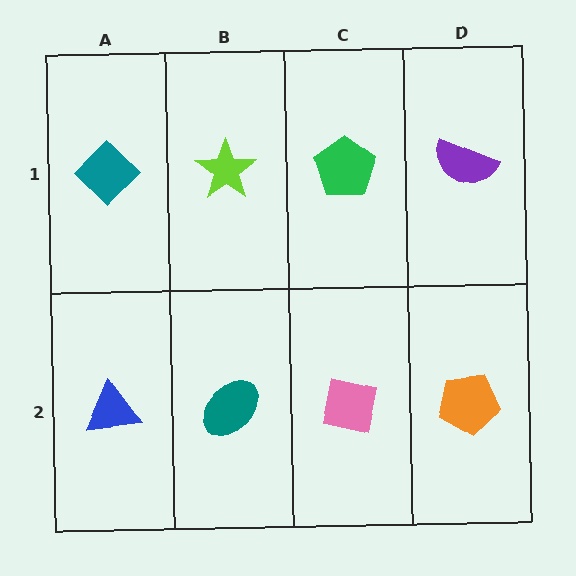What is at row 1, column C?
A green pentagon.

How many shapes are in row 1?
4 shapes.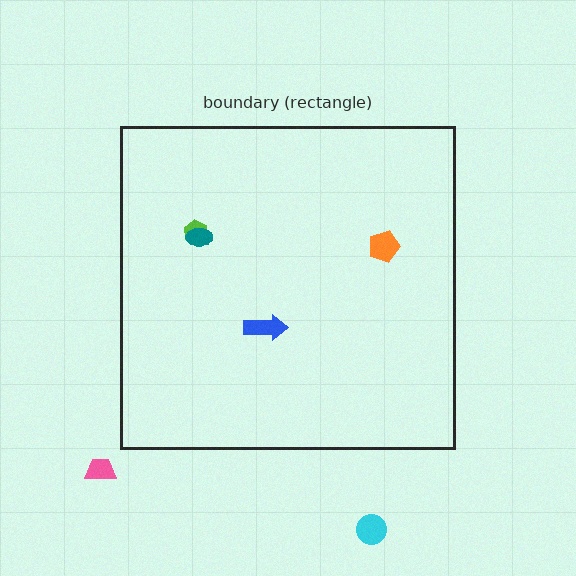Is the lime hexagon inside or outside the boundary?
Inside.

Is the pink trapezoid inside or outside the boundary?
Outside.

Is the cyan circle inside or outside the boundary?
Outside.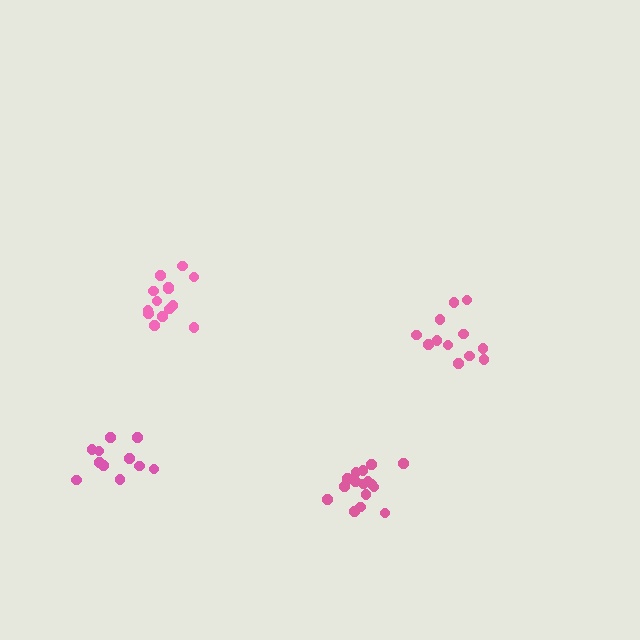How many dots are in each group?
Group 1: 14 dots, Group 2: 11 dots, Group 3: 12 dots, Group 4: 16 dots (53 total).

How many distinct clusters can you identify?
There are 4 distinct clusters.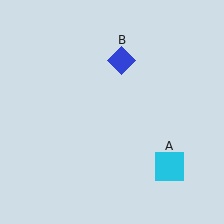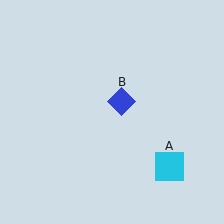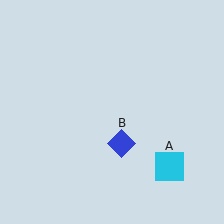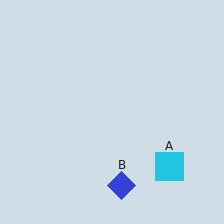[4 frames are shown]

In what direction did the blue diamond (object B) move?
The blue diamond (object B) moved down.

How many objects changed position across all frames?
1 object changed position: blue diamond (object B).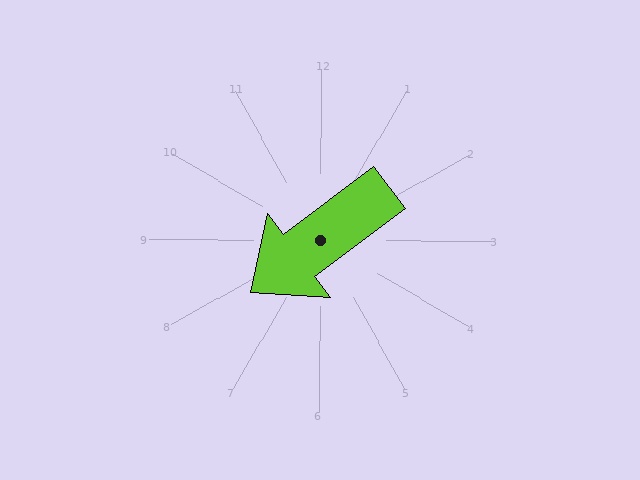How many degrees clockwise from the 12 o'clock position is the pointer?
Approximately 233 degrees.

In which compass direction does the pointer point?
Southwest.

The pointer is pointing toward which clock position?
Roughly 8 o'clock.